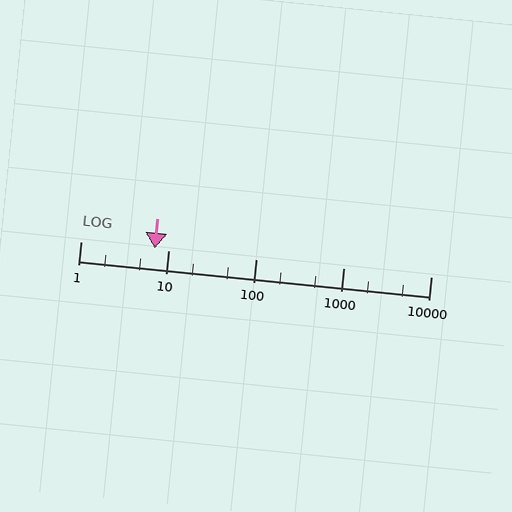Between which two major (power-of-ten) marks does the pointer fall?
The pointer is between 1 and 10.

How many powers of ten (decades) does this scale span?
The scale spans 4 decades, from 1 to 10000.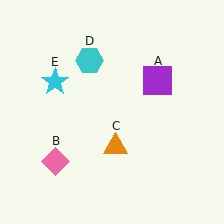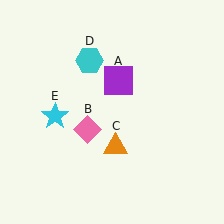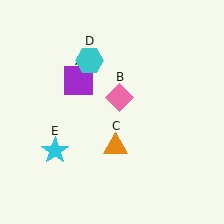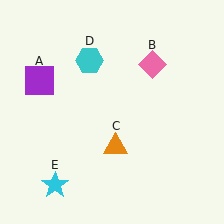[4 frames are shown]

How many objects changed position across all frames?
3 objects changed position: purple square (object A), pink diamond (object B), cyan star (object E).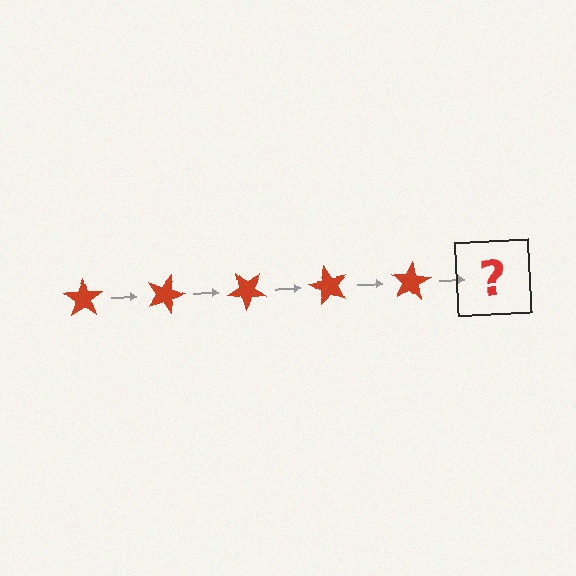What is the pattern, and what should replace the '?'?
The pattern is that the star rotates 20 degrees each step. The '?' should be a red star rotated 100 degrees.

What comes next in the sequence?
The next element should be a red star rotated 100 degrees.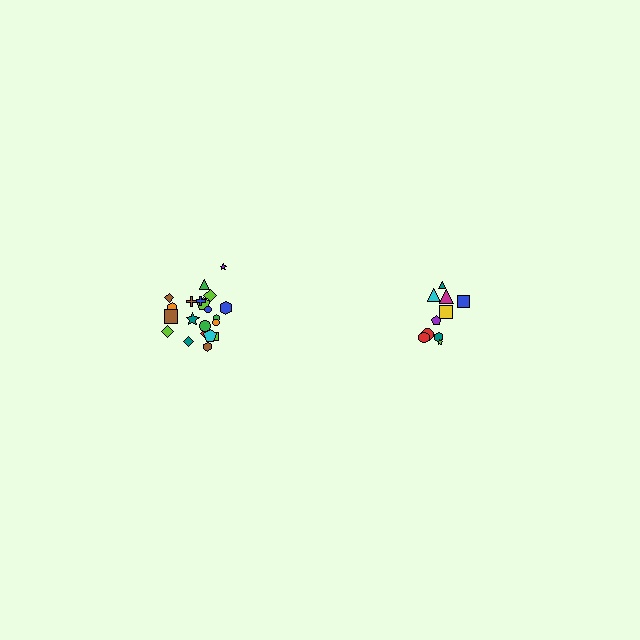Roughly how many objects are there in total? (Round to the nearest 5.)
Roughly 30 objects in total.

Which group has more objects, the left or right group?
The left group.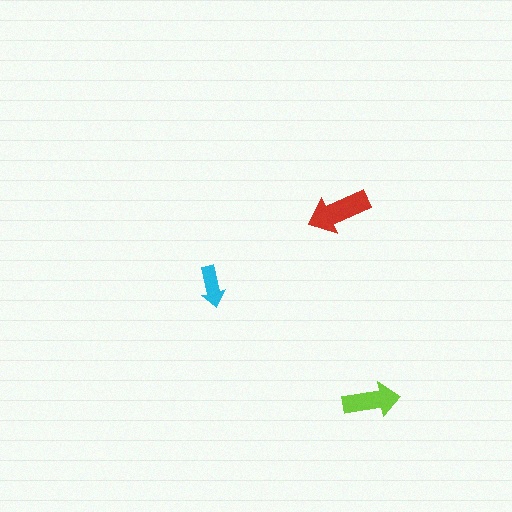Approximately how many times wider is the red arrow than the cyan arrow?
About 1.5 times wider.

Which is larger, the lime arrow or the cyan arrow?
The lime one.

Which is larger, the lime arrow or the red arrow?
The red one.